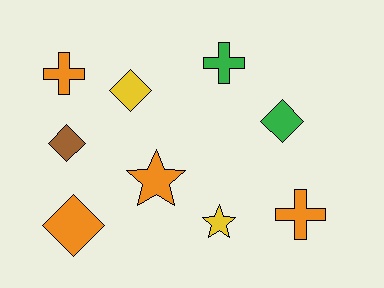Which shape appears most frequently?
Diamond, with 4 objects.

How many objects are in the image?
There are 9 objects.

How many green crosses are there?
There is 1 green cross.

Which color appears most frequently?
Orange, with 4 objects.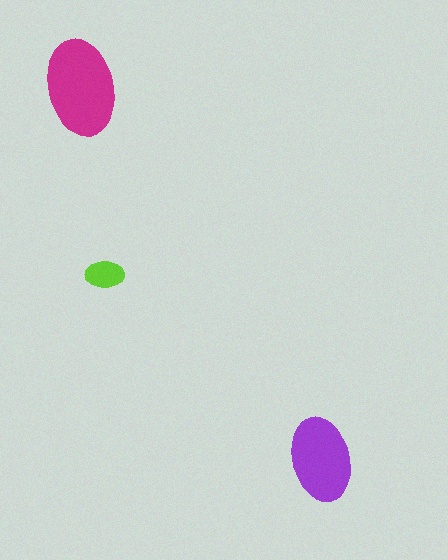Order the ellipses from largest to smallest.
the magenta one, the purple one, the lime one.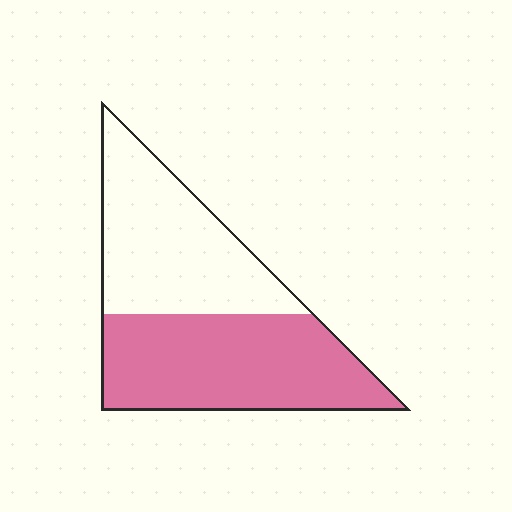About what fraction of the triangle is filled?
About one half (1/2).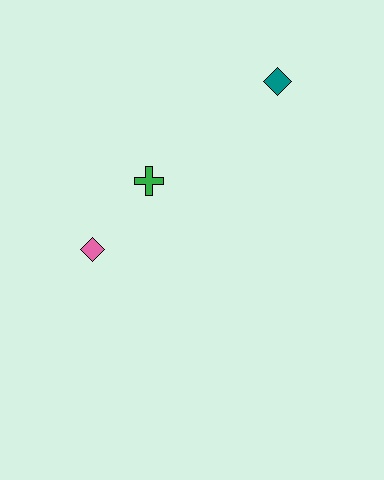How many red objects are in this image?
There are no red objects.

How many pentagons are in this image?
There are no pentagons.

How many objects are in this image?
There are 3 objects.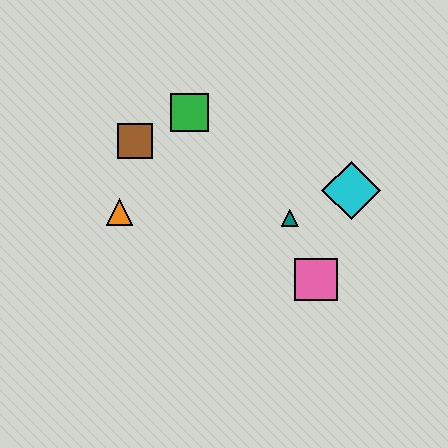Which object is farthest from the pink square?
The brown square is farthest from the pink square.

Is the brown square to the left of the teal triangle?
Yes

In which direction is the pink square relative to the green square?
The pink square is below the green square.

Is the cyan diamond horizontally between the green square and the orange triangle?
No